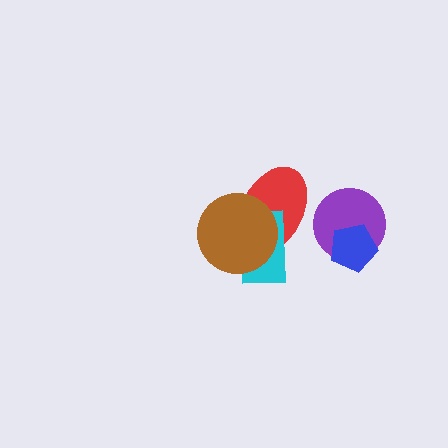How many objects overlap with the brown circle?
2 objects overlap with the brown circle.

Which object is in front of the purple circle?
The blue pentagon is in front of the purple circle.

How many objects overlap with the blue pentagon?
1 object overlaps with the blue pentagon.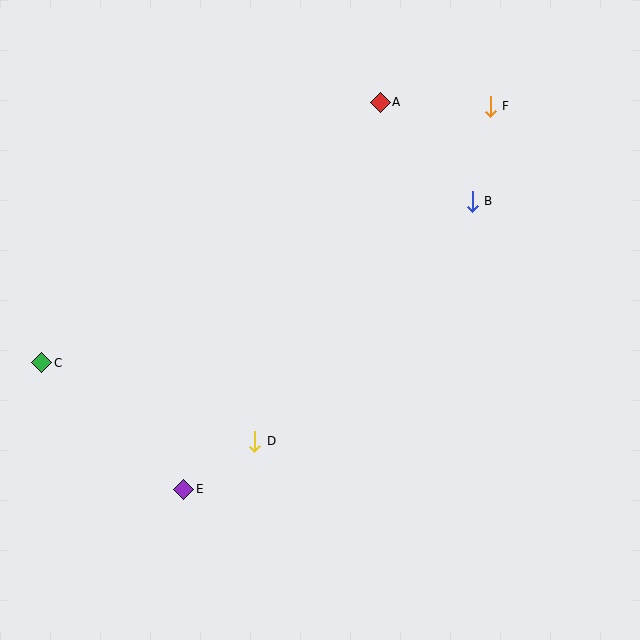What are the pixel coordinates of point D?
Point D is at (255, 441).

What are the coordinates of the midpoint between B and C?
The midpoint between B and C is at (257, 282).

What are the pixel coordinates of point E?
Point E is at (183, 489).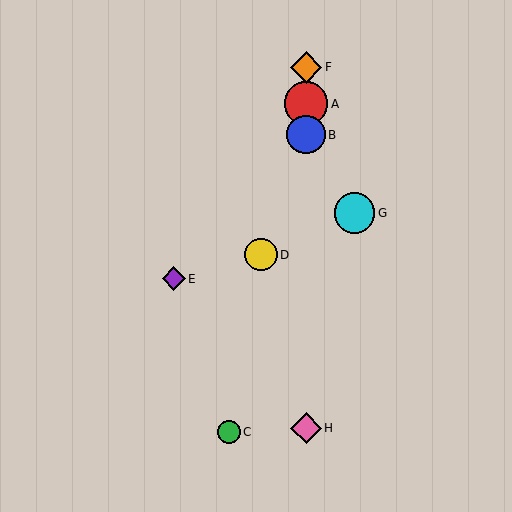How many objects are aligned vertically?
4 objects (A, B, F, H) are aligned vertically.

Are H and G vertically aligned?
No, H is at x≈306 and G is at x≈355.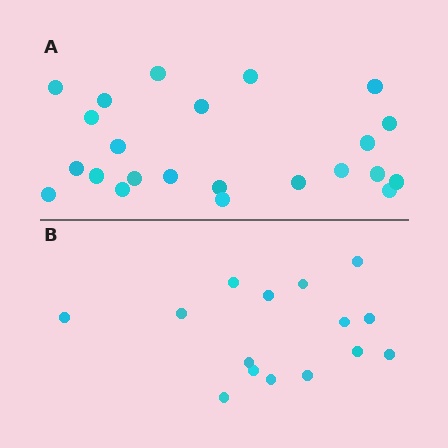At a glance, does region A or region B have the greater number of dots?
Region A (the top region) has more dots.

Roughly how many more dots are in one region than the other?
Region A has roughly 8 or so more dots than region B.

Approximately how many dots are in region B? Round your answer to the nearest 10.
About 20 dots. (The exact count is 15, which rounds to 20.)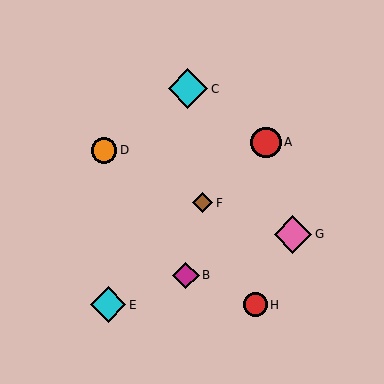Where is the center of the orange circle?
The center of the orange circle is at (104, 151).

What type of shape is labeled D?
Shape D is an orange circle.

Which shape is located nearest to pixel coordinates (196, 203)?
The brown diamond (labeled F) at (203, 203) is nearest to that location.